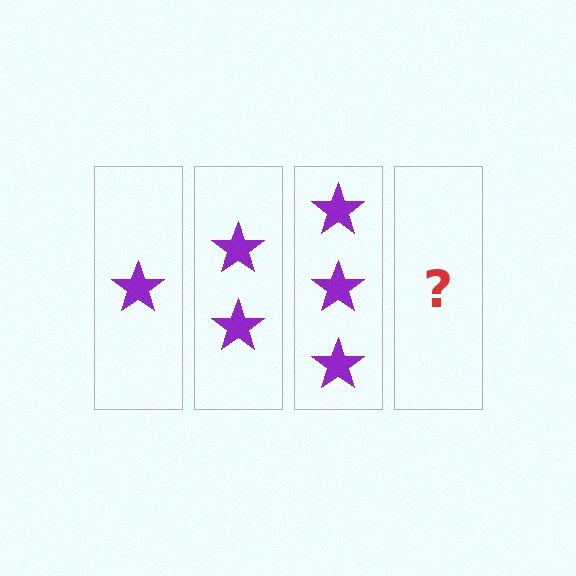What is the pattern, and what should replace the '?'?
The pattern is that each step adds one more star. The '?' should be 4 stars.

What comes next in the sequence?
The next element should be 4 stars.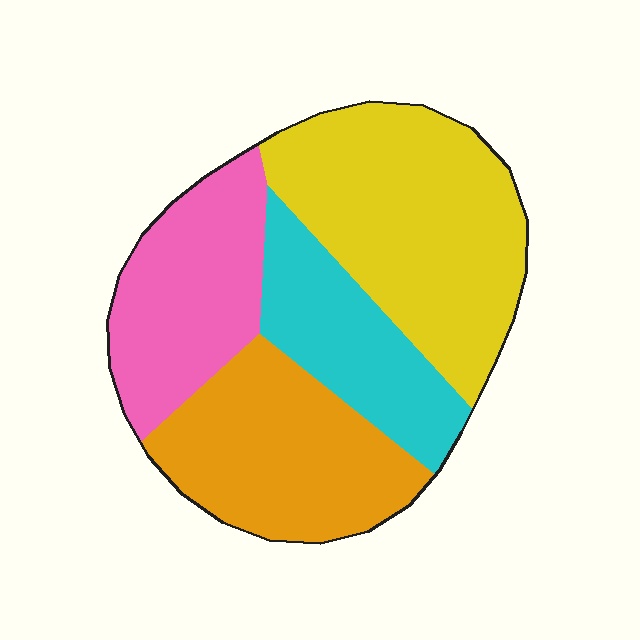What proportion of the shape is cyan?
Cyan takes up about one sixth (1/6) of the shape.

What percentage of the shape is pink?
Pink covers around 20% of the shape.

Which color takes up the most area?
Yellow, at roughly 35%.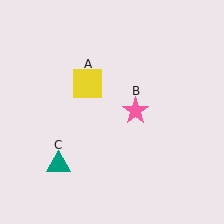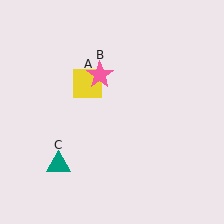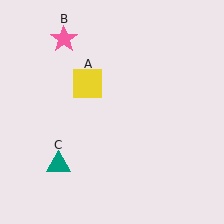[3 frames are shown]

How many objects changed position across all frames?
1 object changed position: pink star (object B).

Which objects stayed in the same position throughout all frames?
Yellow square (object A) and teal triangle (object C) remained stationary.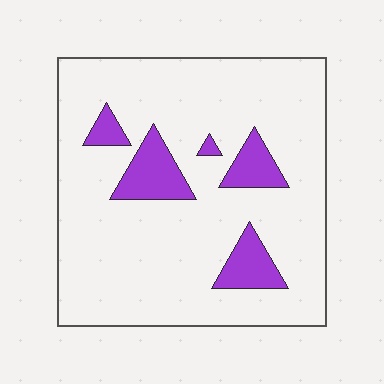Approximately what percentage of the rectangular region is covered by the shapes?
Approximately 15%.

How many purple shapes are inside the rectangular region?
5.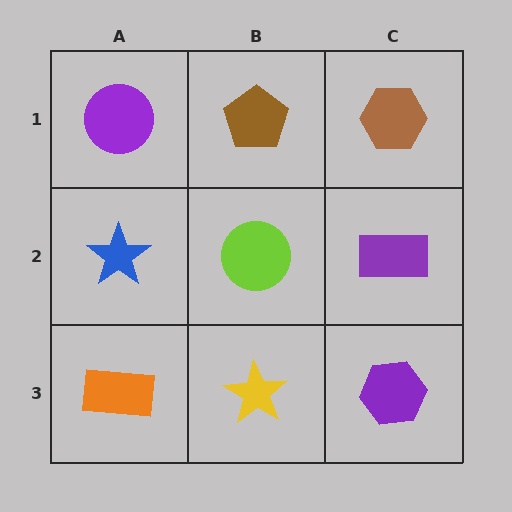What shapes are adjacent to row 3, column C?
A purple rectangle (row 2, column C), a yellow star (row 3, column B).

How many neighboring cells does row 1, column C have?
2.